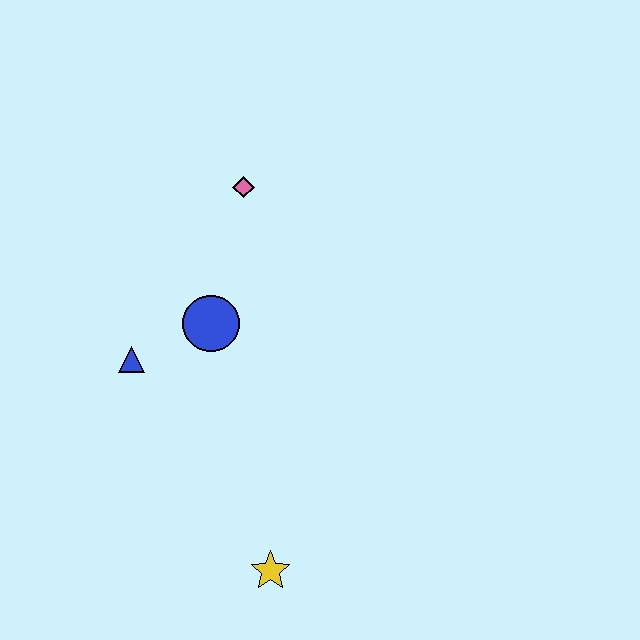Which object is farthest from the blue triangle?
The yellow star is farthest from the blue triangle.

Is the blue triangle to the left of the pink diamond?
Yes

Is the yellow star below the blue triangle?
Yes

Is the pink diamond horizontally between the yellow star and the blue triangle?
Yes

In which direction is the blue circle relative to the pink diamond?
The blue circle is below the pink diamond.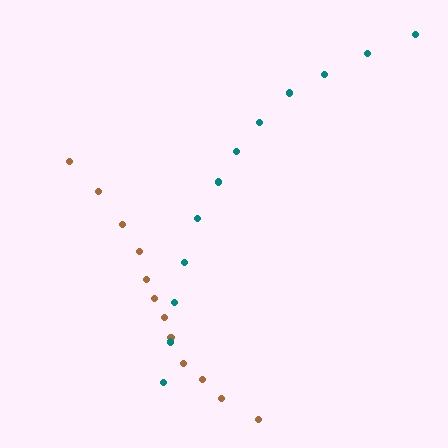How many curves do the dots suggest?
There are 2 distinct paths.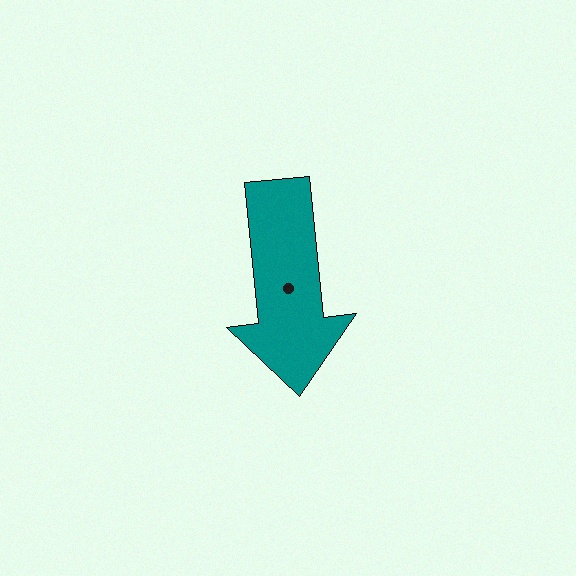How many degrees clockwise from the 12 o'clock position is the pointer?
Approximately 174 degrees.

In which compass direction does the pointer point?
South.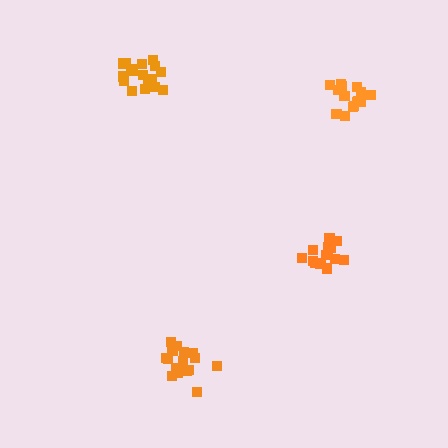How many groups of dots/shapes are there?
There are 4 groups.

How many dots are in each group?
Group 1: 18 dots, Group 2: 16 dots, Group 3: 15 dots, Group 4: 17 dots (66 total).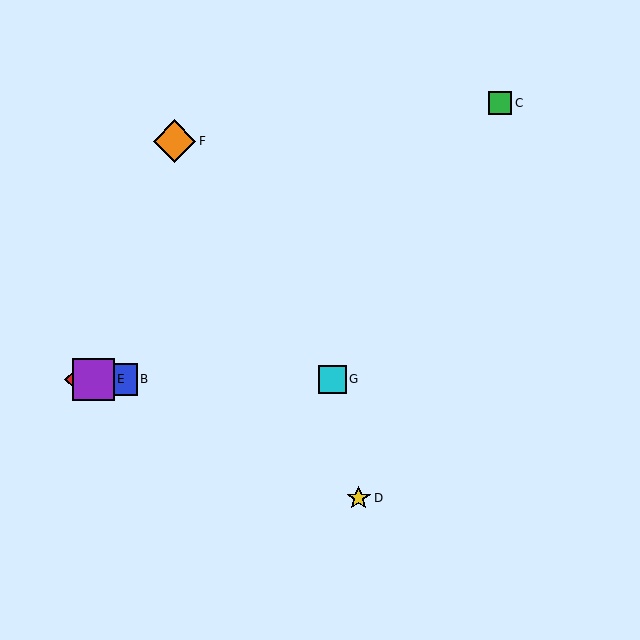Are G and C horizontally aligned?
No, G is at y≈379 and C is at y≈103.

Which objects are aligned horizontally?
Objects A, B, E, G are aligned horizontally.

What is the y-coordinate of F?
Object F is at y≈141.